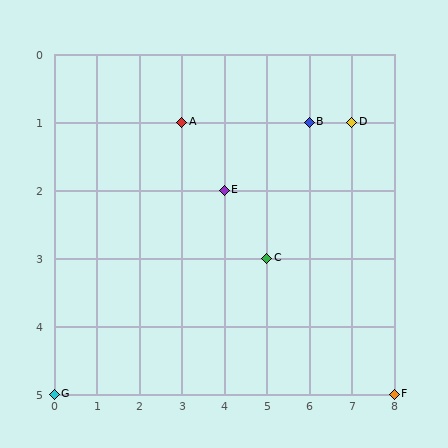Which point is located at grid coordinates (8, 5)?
Point F is at (8, 5).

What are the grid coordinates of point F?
Point F is at grid coordinates (8, 5).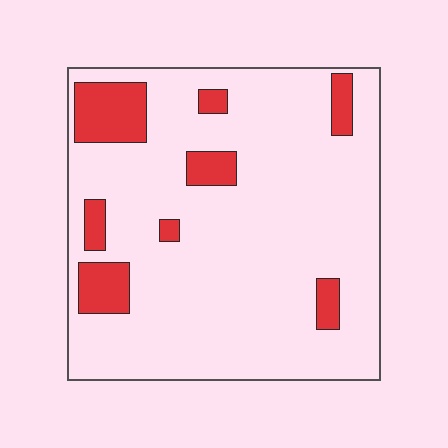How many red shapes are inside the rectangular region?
8.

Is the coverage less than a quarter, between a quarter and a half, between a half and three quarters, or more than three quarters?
Less than a quarter.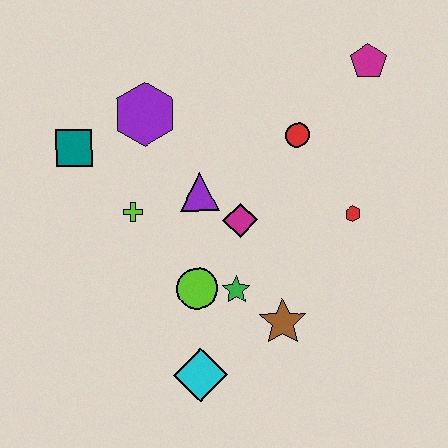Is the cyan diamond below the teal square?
Yes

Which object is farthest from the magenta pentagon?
The cyan diamond is farthest from the magenta pentagon.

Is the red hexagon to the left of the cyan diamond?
No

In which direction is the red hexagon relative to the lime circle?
The red hexagon is to the right of the lime circle.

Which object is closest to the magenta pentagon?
The red circle is closest to the magenta pentagon.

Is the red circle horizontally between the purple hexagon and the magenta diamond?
No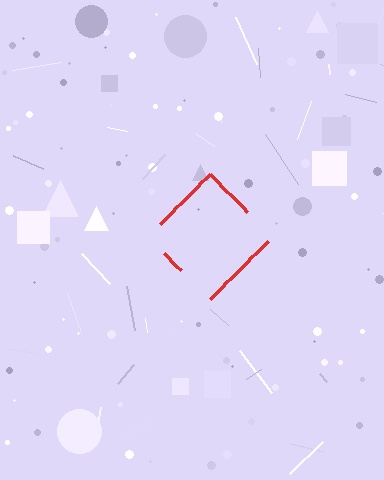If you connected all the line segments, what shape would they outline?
They would outline a diamond.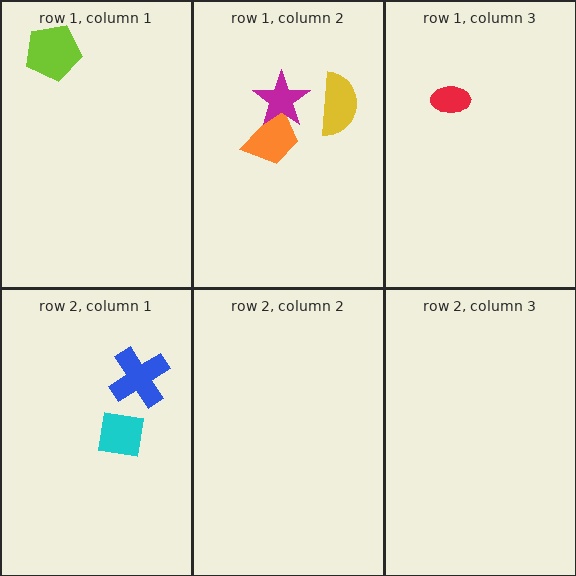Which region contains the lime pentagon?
The row 1, column 1 region.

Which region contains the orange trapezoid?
The row 1, column 2 region.